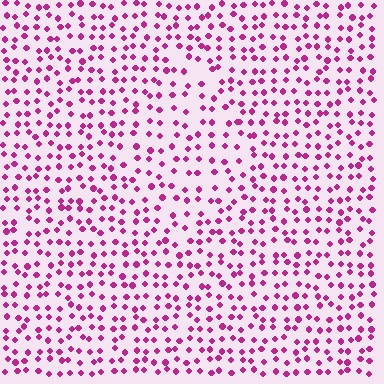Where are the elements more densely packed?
The elements are more densely packed outside the diamond boundary.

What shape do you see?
I see a diamond.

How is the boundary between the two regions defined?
The boundary is defined by a change in element density (approximately 1.4x ratio). All elements are the same color, size, and shape.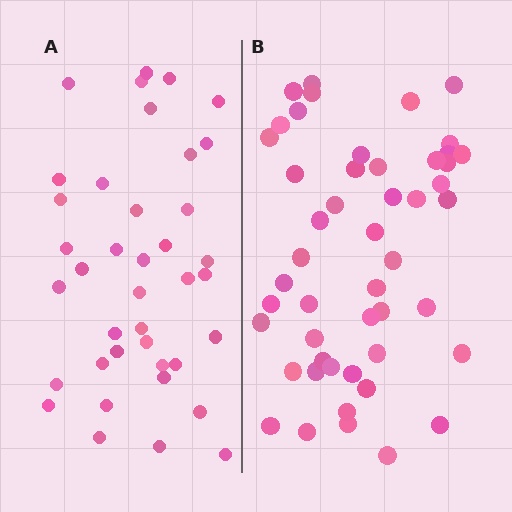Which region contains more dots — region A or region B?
Region B (the right region) has more dots.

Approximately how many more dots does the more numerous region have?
Region B has roughly 10 or so more dots than region A.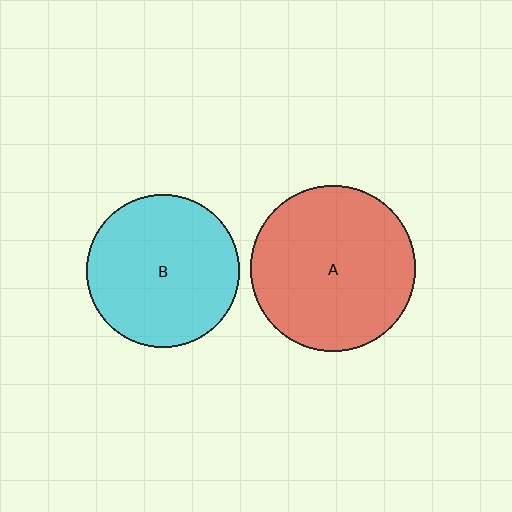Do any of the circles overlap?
No, none of the circles overlap.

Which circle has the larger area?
Circle A (red).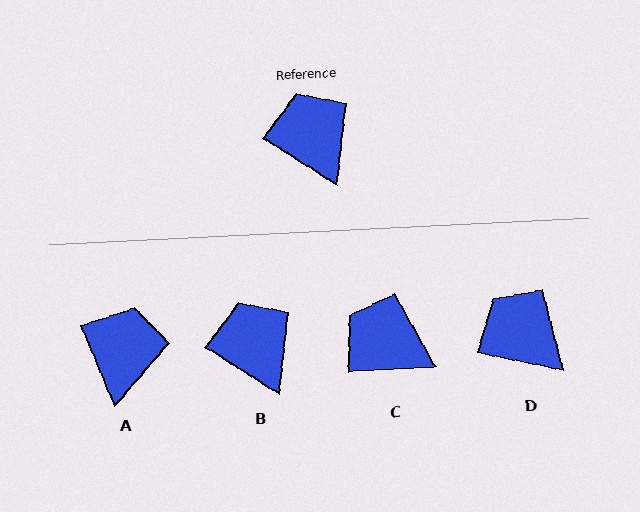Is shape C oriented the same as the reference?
No, it is off by about 36 degrees.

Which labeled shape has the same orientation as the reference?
B.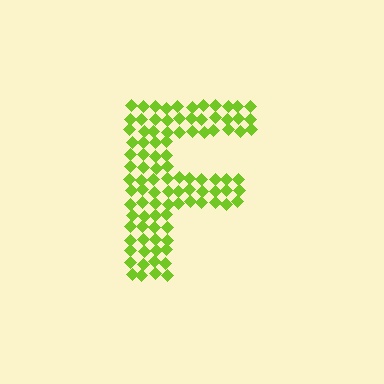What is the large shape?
The large shape is the letter F.